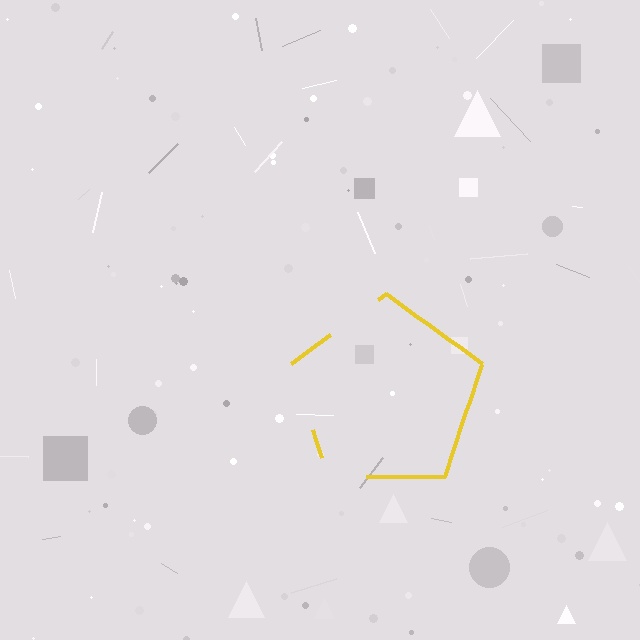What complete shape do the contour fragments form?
The contour fragments form a pentagon.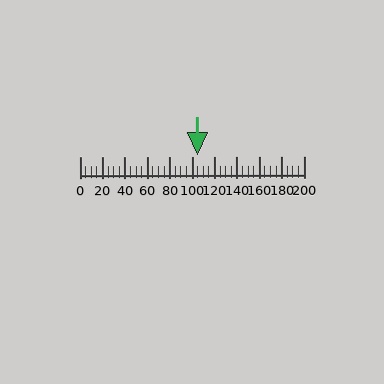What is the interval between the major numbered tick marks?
The major tick marks are spaced 20 units apart.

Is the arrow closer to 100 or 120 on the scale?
The arrow is closer to 100.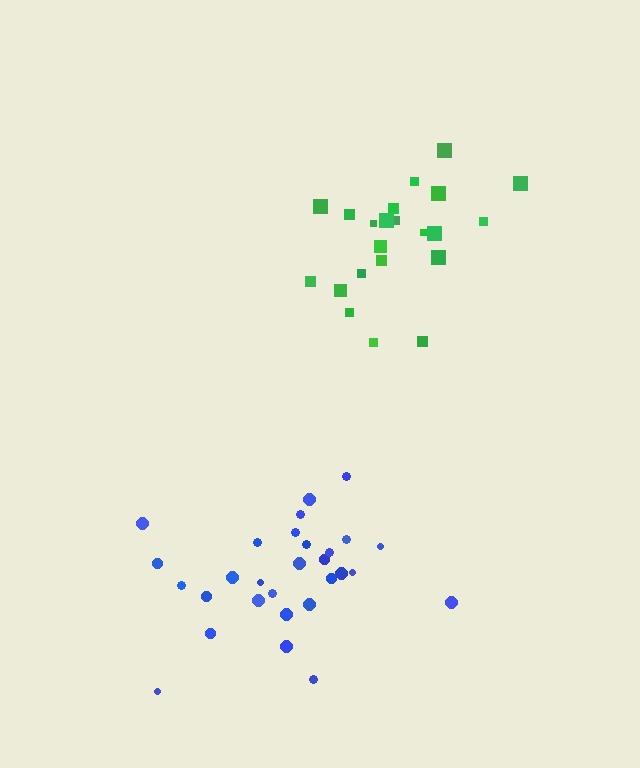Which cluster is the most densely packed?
Green.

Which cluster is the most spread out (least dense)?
Blue.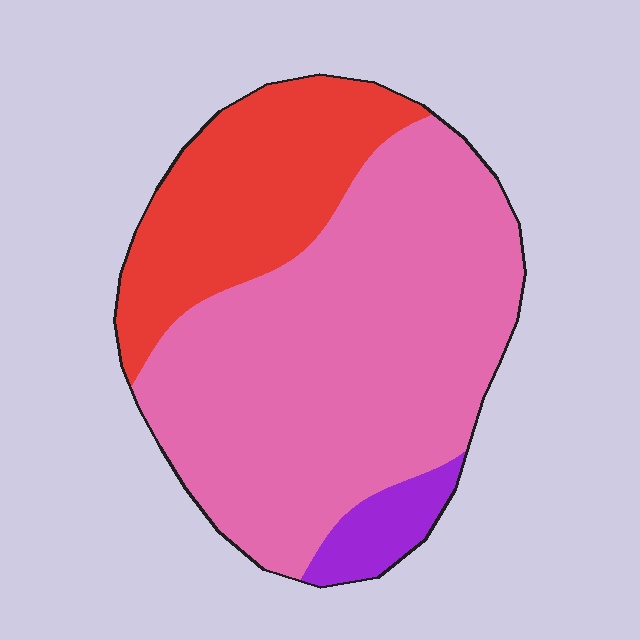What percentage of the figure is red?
Red takes up about one quarter (1/4) of the figure.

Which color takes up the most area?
Pink, at roughly 65%.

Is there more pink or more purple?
Pink.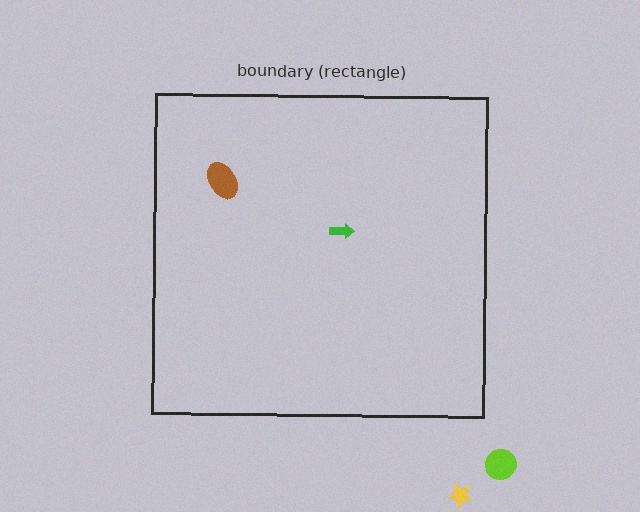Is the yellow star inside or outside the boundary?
Outside.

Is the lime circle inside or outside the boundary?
Outside.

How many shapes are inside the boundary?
2 inside, 2 outside.